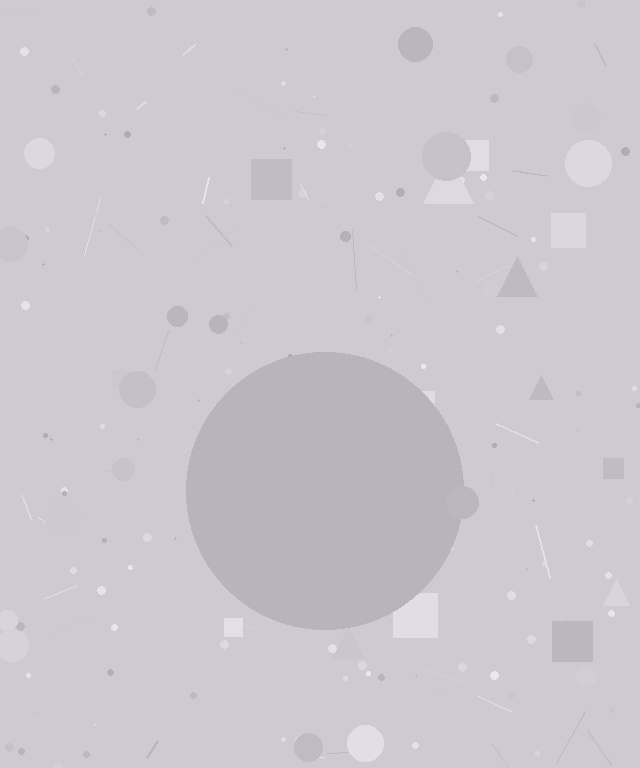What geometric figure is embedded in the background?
A circle is embedded in the background.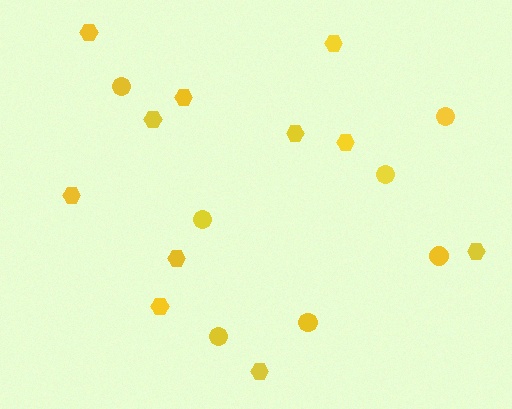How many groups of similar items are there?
There are 2 groups: one group of circles (7) and one group of hexagons (11).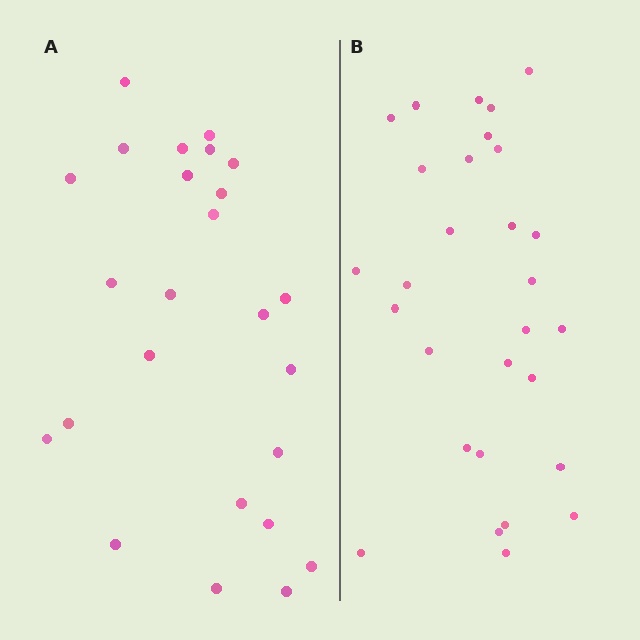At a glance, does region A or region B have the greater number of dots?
Region B (the right region) has more dots.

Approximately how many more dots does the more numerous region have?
Region B has about 4 more dots than region A.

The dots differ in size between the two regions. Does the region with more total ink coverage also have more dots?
No. Region A has more total ink coverage because its dots are larger, but region B actually contains more individual dots. Total area can be misleading — the number of items is what matters here.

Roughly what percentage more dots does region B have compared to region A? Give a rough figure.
About 15% more.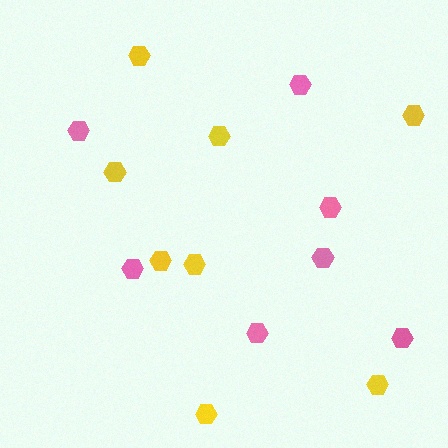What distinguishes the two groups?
There are 2 groups: one group of pink hexagons (7) and one group of yellow hexagons (8).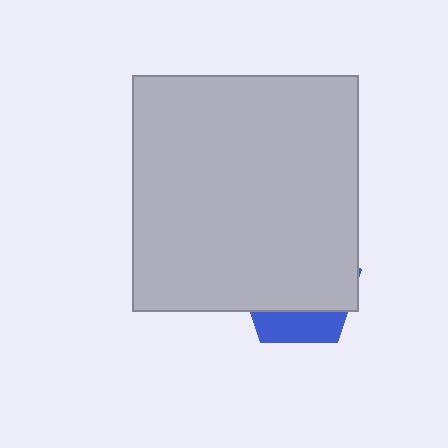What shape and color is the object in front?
The object in front is a light gray rectangle.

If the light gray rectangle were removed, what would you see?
You would see the complete blue pentagon.